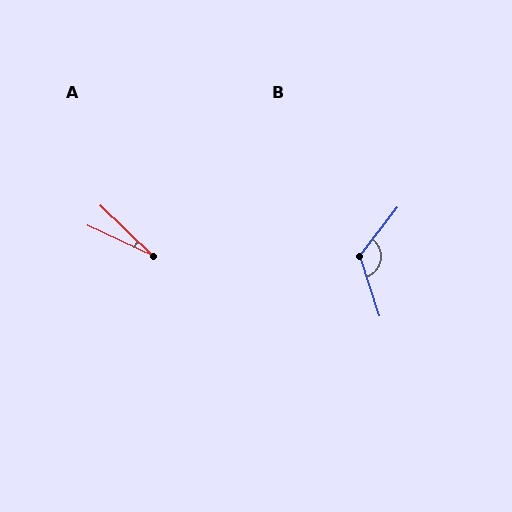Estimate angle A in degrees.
Approximately 19 degrees.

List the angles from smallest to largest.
A (19°), B (125°).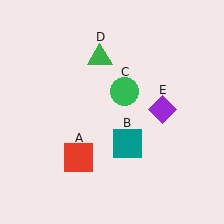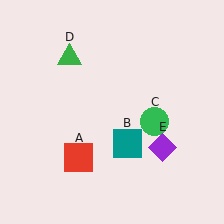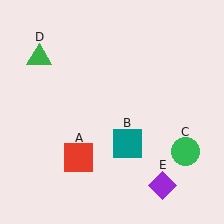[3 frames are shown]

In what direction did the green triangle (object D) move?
The green triangle (object D) moved left.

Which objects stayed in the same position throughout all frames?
Red square (object A) and teal square (object B) remained stationary.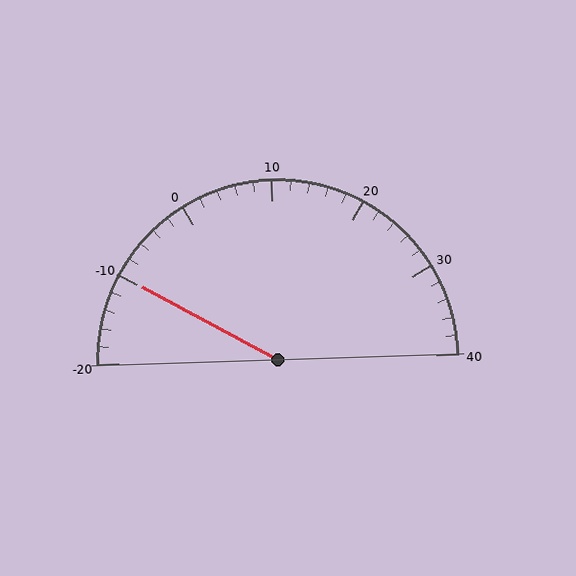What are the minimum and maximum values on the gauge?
The gauge ranges from -20 to 40.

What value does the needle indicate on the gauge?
The needle indicates approximately -10.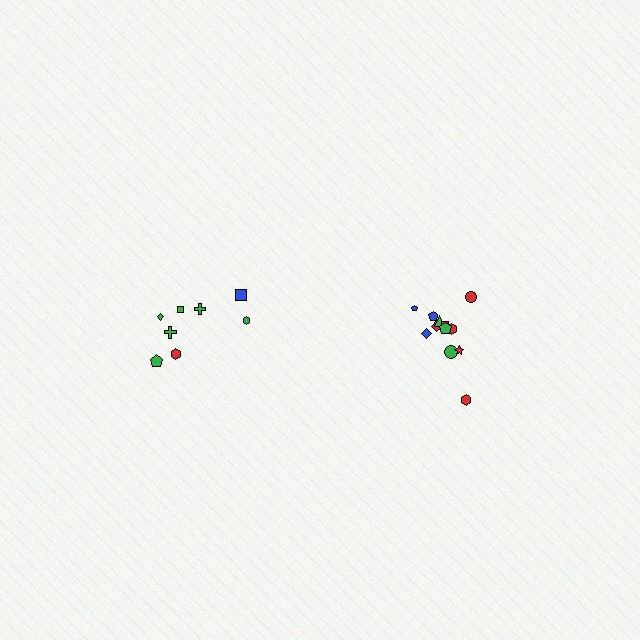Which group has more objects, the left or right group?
The right group.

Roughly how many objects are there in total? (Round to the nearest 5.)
Roughly 20 objects in total.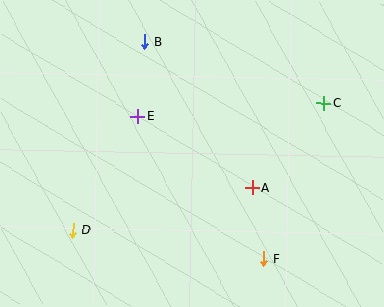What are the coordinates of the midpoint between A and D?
The midpoint between A and D is at (163, 209).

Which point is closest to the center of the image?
Point E at (137, 116) is closest to the center.